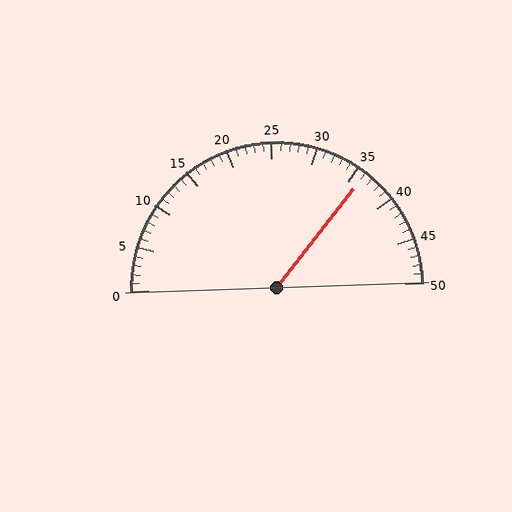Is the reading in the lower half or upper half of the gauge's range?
The reading is in the upper half of the range (0 to 50).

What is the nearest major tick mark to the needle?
The nearest major tick mark is 35.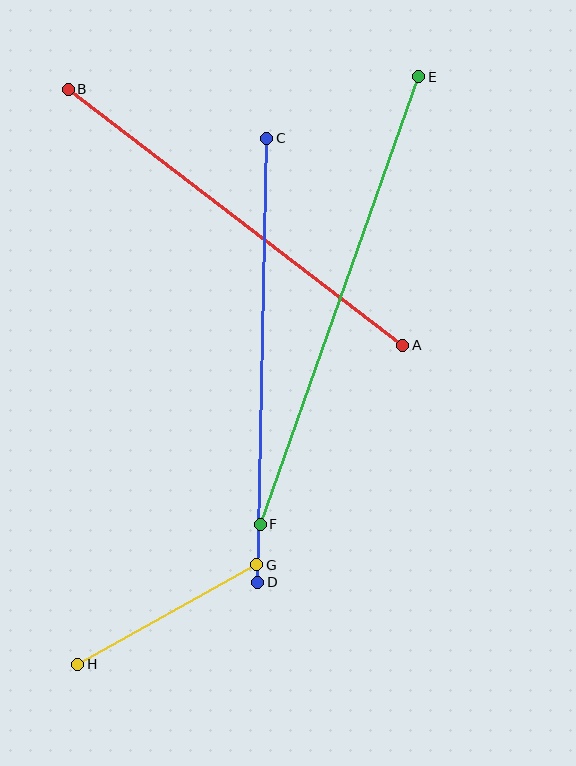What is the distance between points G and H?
The distance is approximately 205 pixels.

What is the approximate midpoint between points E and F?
The midpoint is at approximately (339, 301) pixels.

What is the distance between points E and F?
The distance is approximately 475 pixels.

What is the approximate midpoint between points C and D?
The midpoint is at approximately (262, 360) pixels.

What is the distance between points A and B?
The distance is approximately 421 pixels.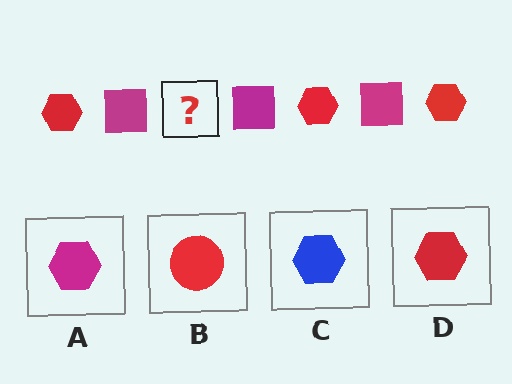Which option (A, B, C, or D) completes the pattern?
D.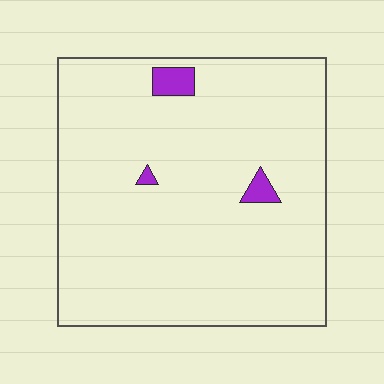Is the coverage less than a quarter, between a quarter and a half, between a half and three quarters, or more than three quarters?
Less than a quarter.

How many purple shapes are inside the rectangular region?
3.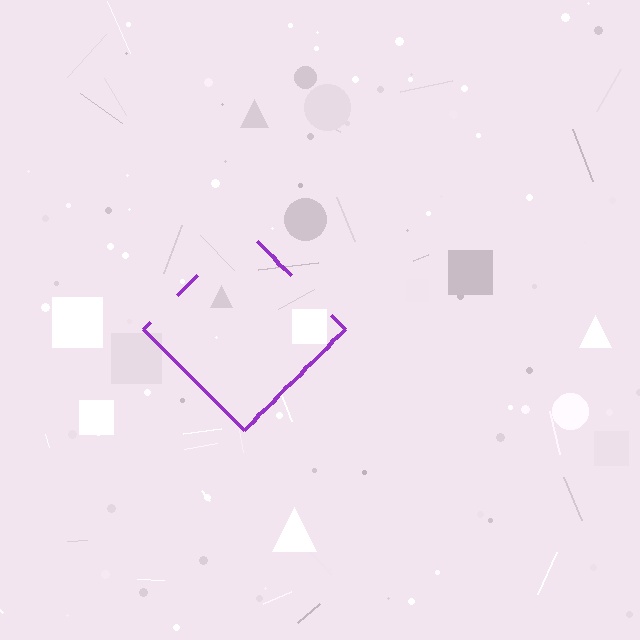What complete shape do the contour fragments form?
The contour fragments form a diamond.